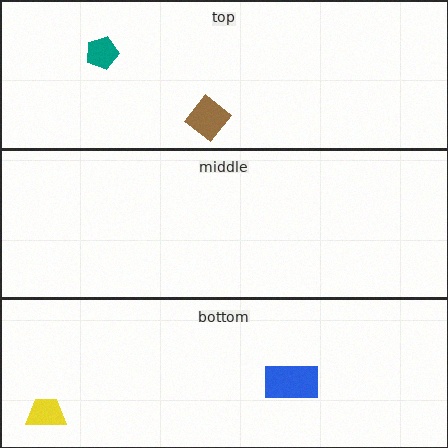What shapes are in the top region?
The brown diamond, the teal pentagon.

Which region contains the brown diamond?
The top region.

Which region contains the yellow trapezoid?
The bottom region.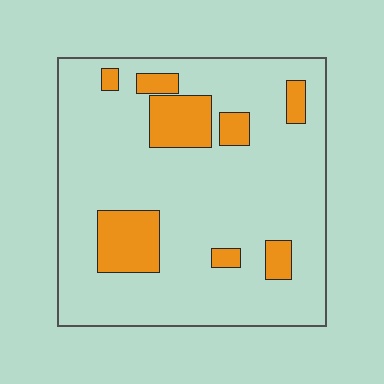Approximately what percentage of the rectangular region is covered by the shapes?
Approximately 15%.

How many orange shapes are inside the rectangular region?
8.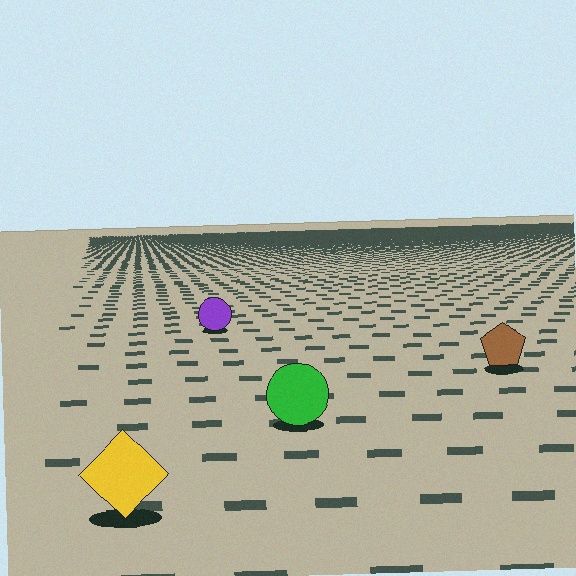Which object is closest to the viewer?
The yellow diamond is closest. The texture marks near it are larger and more spread out.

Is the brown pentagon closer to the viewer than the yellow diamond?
No. The yellow diamond is closer — you can tell from the texture gradient: the ground texture is coarser near it.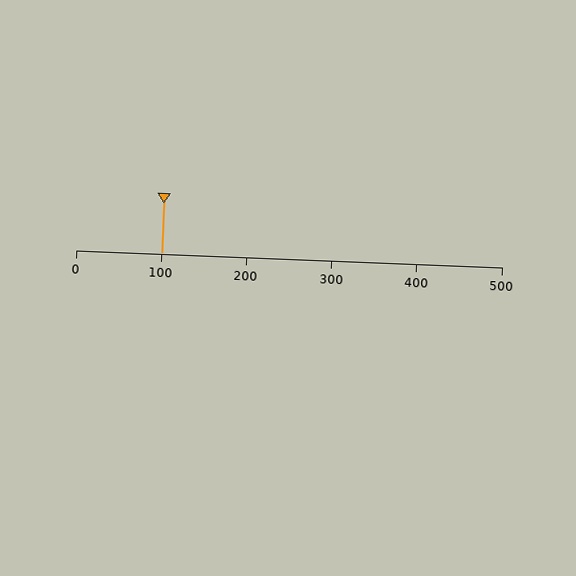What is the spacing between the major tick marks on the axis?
The major ticks are spaced 100 apart.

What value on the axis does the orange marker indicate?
The marker indicates approximately 100.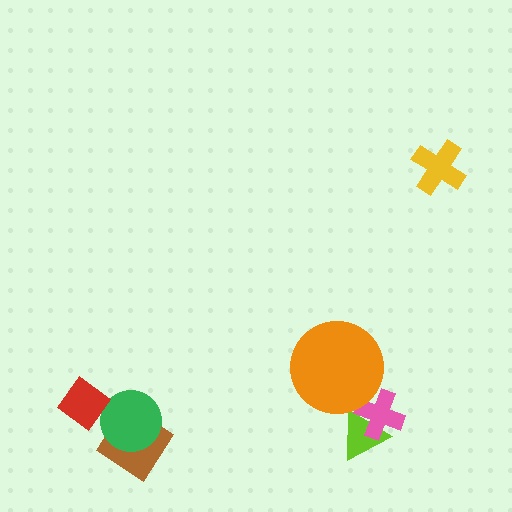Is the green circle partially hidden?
Yes, it is partially covered by another shape.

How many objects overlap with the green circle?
2 objects overlap with the green circle.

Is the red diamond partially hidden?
No, no other shape covers it.